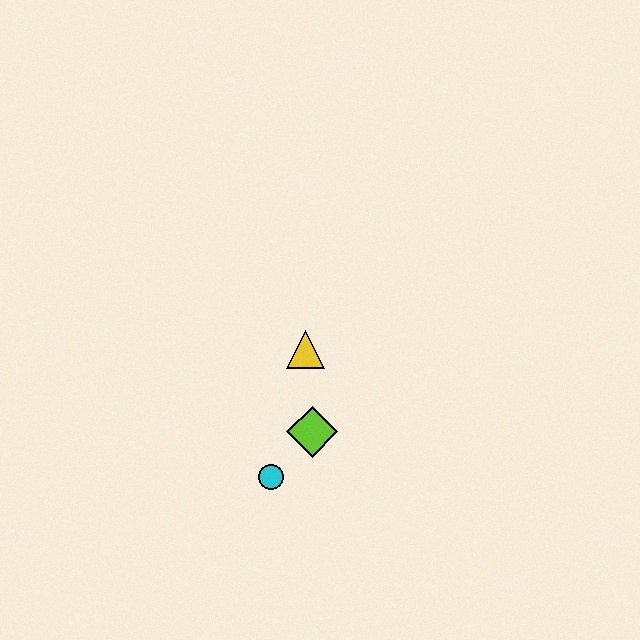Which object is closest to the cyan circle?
The lime diamond is closest to the cyan circle.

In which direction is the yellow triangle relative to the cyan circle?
The yellow triangle is above the cyan circle.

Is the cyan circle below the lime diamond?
Yes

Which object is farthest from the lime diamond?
The yellow triangle is farthest from the lime diamond.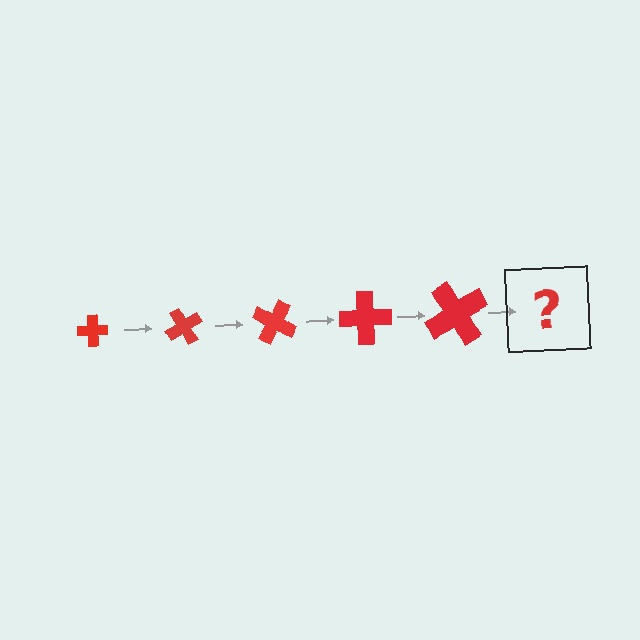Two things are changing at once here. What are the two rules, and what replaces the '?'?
The two rules are that the cross grows larger each step and it rotates 60 degrees each step. The '?' should be a cross, larger than the previous one and rotated 300 degrees from the start.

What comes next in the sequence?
The next element should be a cross, larger than the previous one and rotated 300 degrees from the start.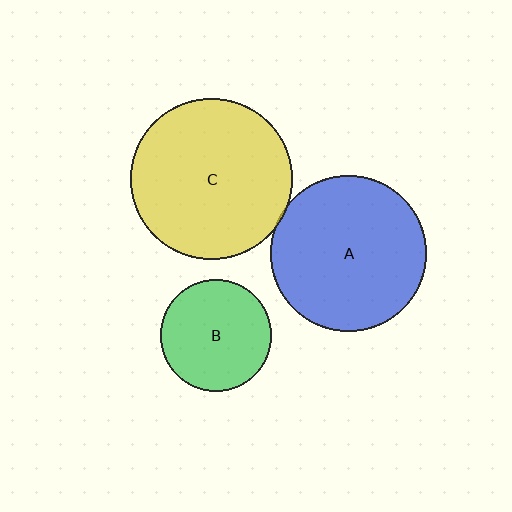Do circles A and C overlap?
Yes.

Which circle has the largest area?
Circle C (yellow).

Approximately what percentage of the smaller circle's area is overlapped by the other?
Approximately 5%.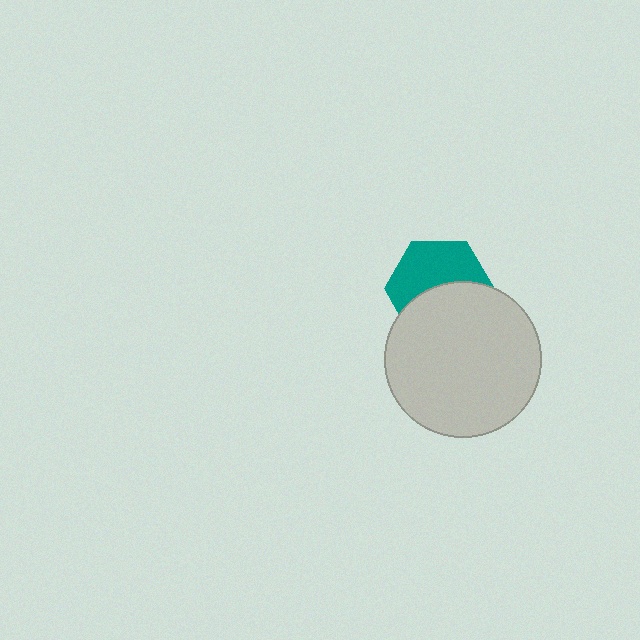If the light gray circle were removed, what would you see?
You would see the complete teal hexagon.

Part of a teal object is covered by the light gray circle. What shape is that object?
It is a hexagon.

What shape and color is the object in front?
The object in front is a light gray circle.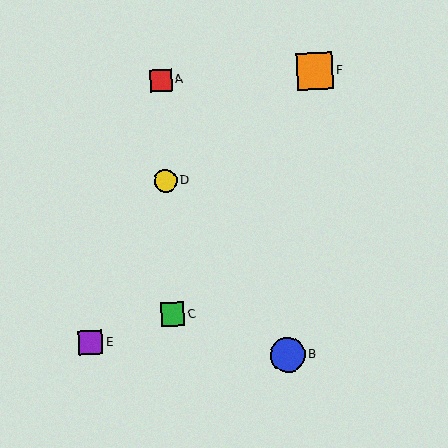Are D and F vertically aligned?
No, D is at x≈166 and F is at x≈315.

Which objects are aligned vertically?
Objects A, C, D are aligned vertically.